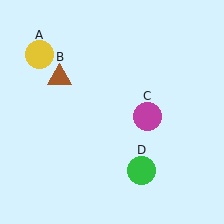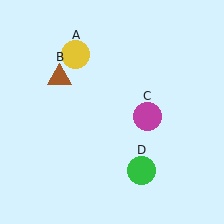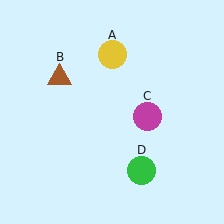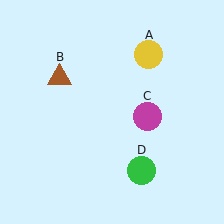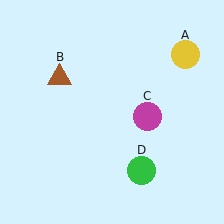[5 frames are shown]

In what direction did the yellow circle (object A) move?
The yellow circle (object A) moved right.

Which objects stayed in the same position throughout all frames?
Brown triangle (object B) and magenta circle (object C) and green circle (object D) remained stationary.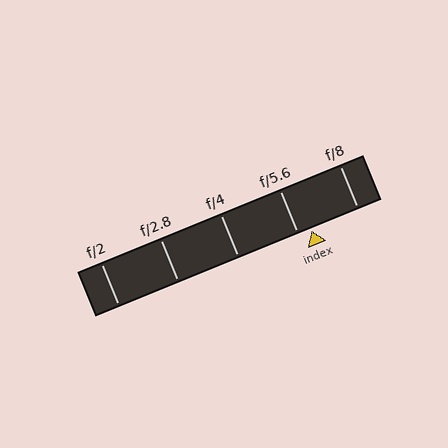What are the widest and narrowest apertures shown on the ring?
The widest aperture shown is f/2 and the narrowest is f/8.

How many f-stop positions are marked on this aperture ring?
There are 5 f-stop positions marked.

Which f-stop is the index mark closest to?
The index mark is closest to f/5.6.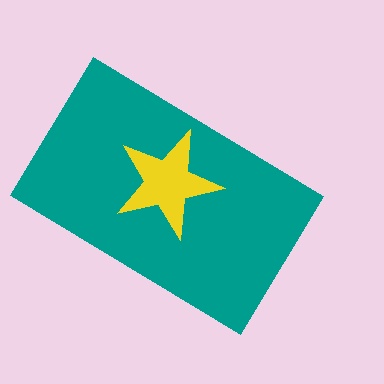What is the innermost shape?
The yellow star.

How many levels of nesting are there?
2.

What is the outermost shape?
The teal rectangle.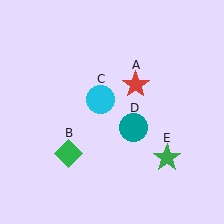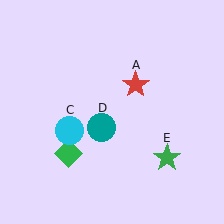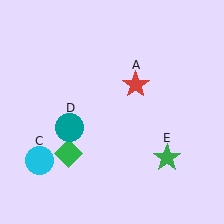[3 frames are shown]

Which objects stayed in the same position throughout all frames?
Red star (object A) and green diamond (object B) and green star (object E) remained stationary.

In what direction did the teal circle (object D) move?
The teal circle (object D) moved left.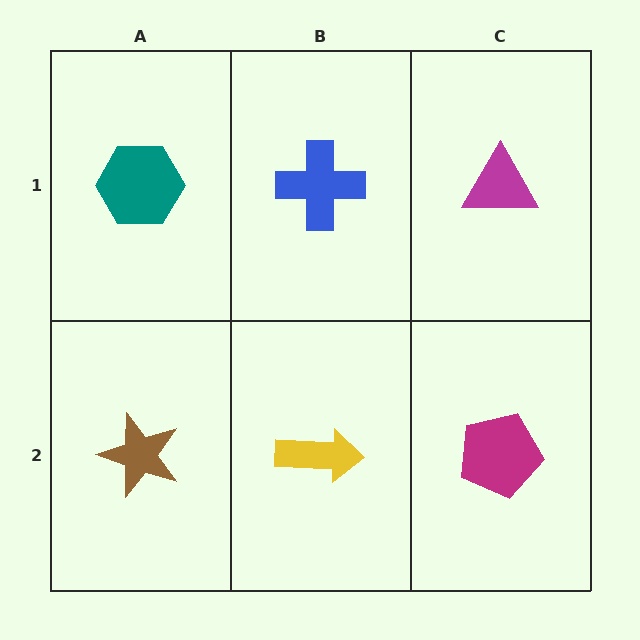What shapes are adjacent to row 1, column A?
A brown star (row 2, column A), a blue cross (row 1, column B).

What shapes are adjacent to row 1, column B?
A yellow arrow (row 2, column B), a teal hexagon (row 1, column A), a magenta triangle (row 1, column C).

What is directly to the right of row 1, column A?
A blue cross.